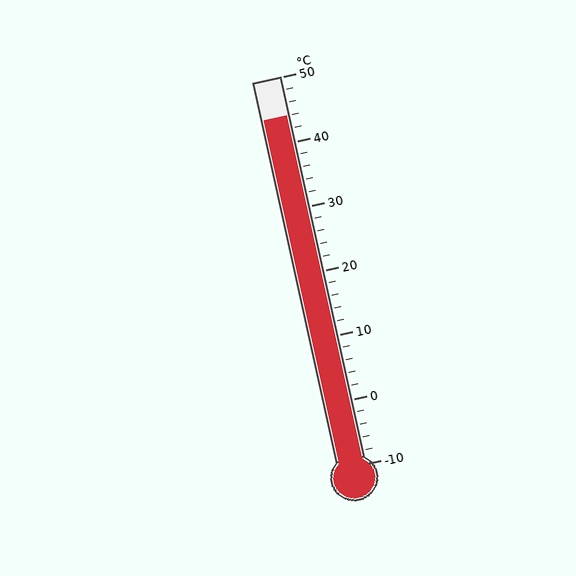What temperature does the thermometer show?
The thermometer shows approximately 44°C.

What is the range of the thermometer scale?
The thermometer scale ranges from -10°C to 50°C.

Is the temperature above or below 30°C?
The temperature is above 30°C.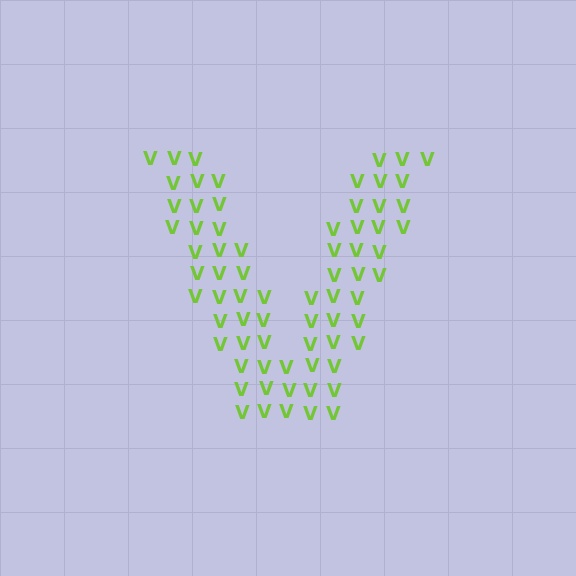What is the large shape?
The large shape is the letter V.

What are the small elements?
The small elements are letter V's.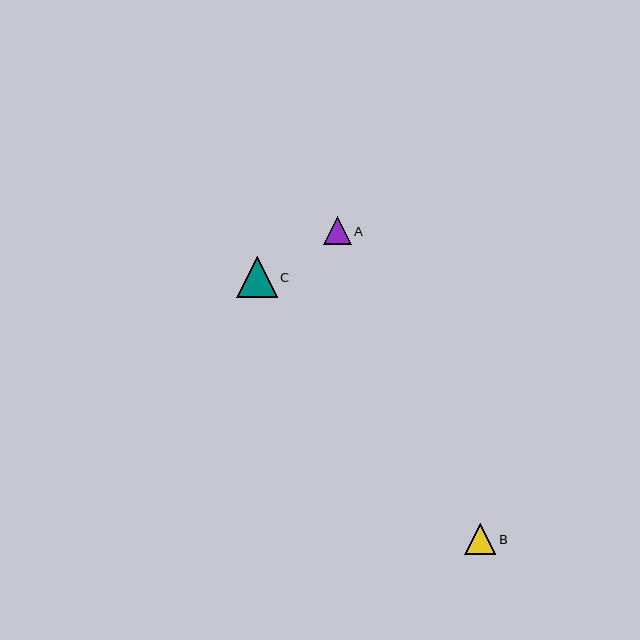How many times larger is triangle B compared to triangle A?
Triangle B is approximately 1.1 times the size of triangle A.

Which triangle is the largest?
Triangle C is the largest with a size of approximately 41 pixels.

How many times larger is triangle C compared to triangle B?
Triangle C is approximately 1.3 times the size of triangle B.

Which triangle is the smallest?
Triangle A is the smallest with a size of approximately 28 pixels.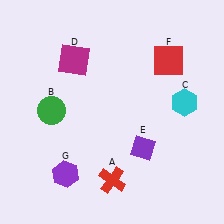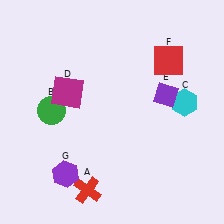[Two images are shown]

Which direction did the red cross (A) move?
The red cross (A) moved left.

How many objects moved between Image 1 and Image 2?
3 objects moved between the two images.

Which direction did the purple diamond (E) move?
The purple diamond (E) moved up.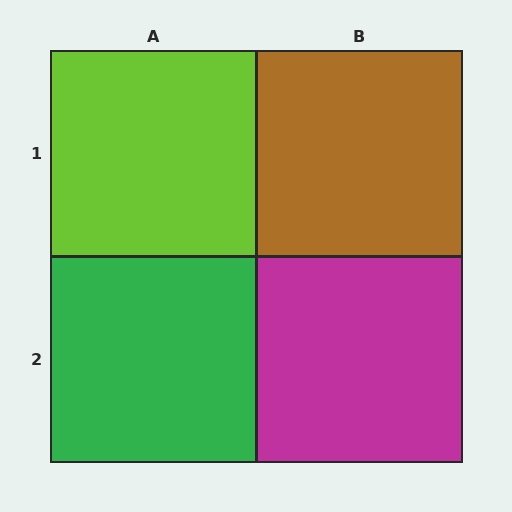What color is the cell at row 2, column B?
Magenta.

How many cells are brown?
1 cell is brown.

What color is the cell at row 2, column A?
Green.